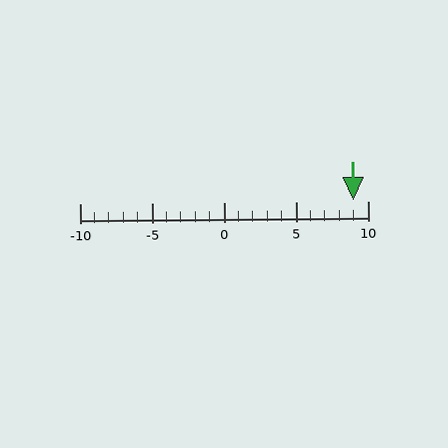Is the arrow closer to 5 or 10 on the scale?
The arrow is closer to 10.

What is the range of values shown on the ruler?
The ruler shows values from -10 to 10.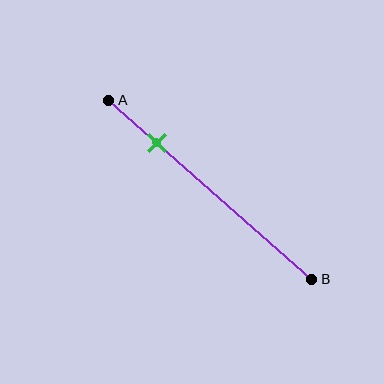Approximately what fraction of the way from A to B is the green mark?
The green mark is approximately 25% of the way from A to B.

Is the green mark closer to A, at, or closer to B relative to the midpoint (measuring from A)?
The green mark is closer to point A than the midpoint of segment AB.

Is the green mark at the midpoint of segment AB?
No, the mark is at about 25% from A, not at the 50% midpoint.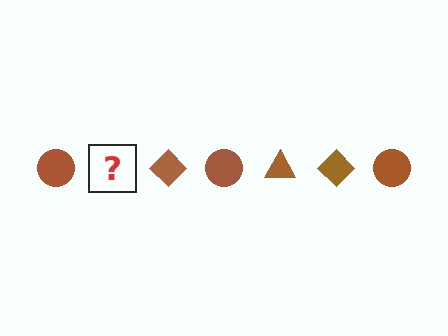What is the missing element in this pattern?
The missing element is a brown triangle.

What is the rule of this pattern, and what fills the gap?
The rule is that the pattern cycles through circle, triangle, diamond shapes in brown. The gap should be filled with a brown triangle.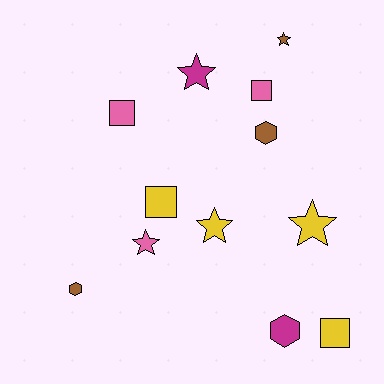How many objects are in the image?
There are 12 objects.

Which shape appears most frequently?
Star, with 5 objects.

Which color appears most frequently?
Yellow, with 4 objects.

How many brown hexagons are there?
There are 2 brown hexagons.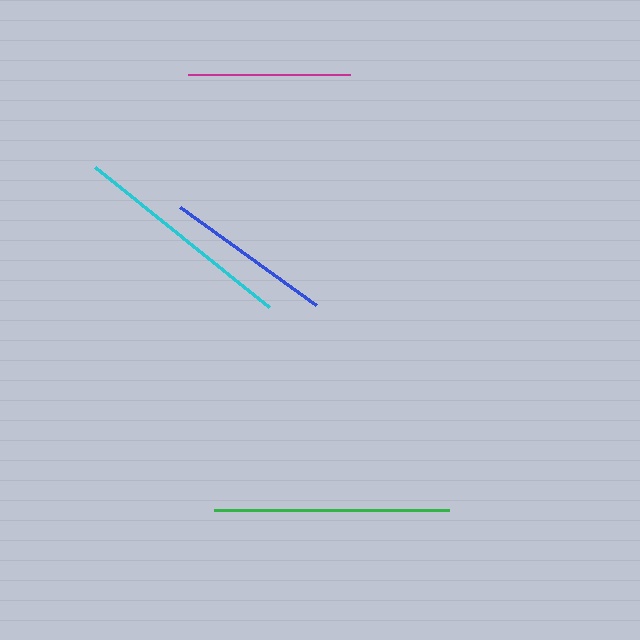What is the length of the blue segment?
The blue segment is approximately 167 pixels long.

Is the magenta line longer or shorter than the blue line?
The blue line is longer than the magenta line.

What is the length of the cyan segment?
The cyan segment is approximately 223 pixels long.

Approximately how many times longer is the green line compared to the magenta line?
The green line is approximately 1.4 times the length of the magenta line.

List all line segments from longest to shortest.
From longest to shortest: green, cyan, blue, magenta.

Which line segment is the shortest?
The magenta line is the shortest at approximately 162 pixels.